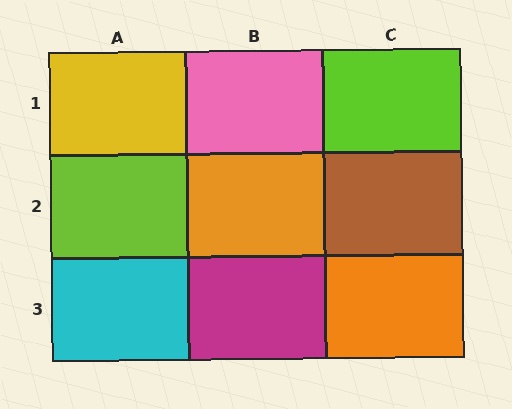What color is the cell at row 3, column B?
Magenta.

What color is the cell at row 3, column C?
Orange.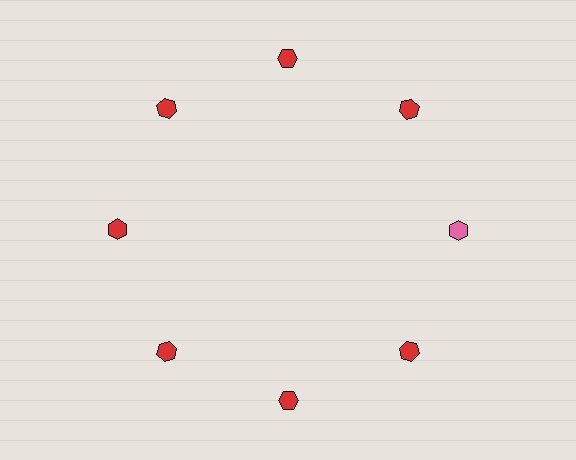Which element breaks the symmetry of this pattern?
The pink hexagon at roughly the 3 o'clock position breaks the symmetry. All other shapes are red hexagons.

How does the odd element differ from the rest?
It has a different color: pink instead of red.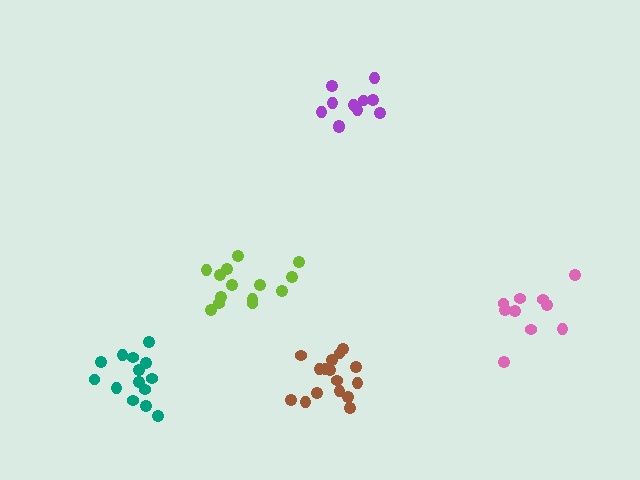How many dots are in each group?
Group 1: 11 dots, Group 2: 10 dots, Group 3: 14 dots, Group 4: 14 dots, Group 5: 16 dots (65 total).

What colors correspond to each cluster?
The clusters are colored: purple, pink, lime, teal, brown.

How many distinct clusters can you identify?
There are 5 distinct clusters.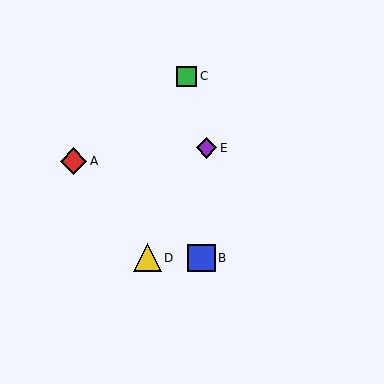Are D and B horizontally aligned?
Yes, both are at y≈258.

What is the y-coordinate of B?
Object B is at y≈258.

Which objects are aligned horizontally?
Objects B, D are aligned horizontally.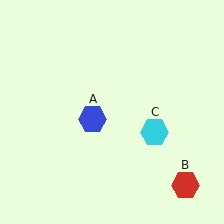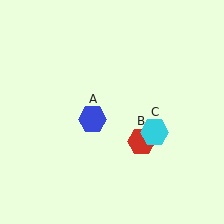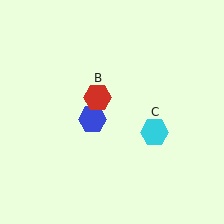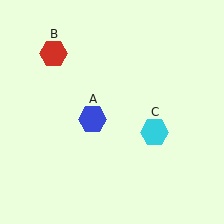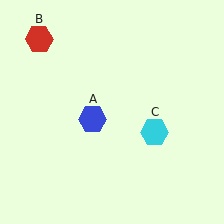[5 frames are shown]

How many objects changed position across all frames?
1 object changed position: red hexagon (object B).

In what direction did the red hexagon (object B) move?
The red hexagon (object B) moved up and to the left.